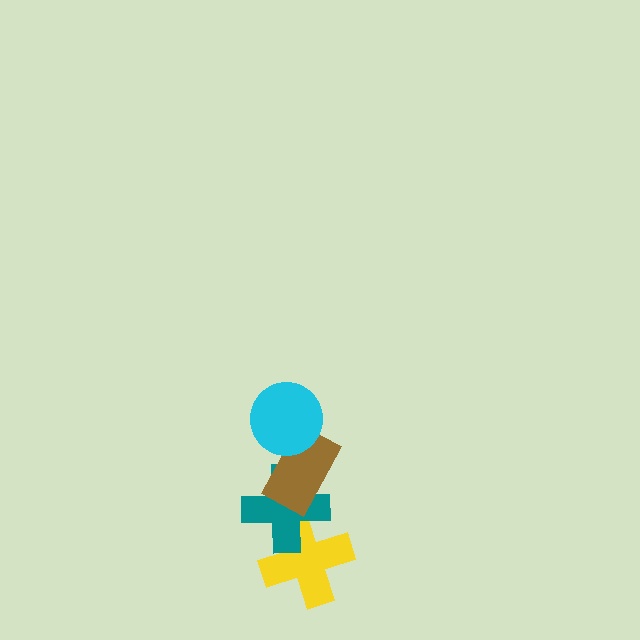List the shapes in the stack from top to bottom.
From top to bottom: the cyan circle, the brown rectangle, the teal cross, the yellow cross.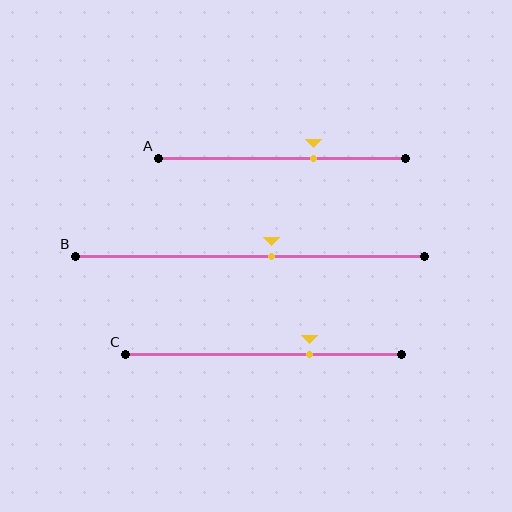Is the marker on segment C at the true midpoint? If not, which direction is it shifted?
No, the marker on segment C is shifted to the right by about 17% of the segment length.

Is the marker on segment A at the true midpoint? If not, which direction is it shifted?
No, the marker on segment A is shifted to the right by about 13% of the segment length.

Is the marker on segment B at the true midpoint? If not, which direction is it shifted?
No, the marker on segment B is shifted to the right by about 6% of the segment length.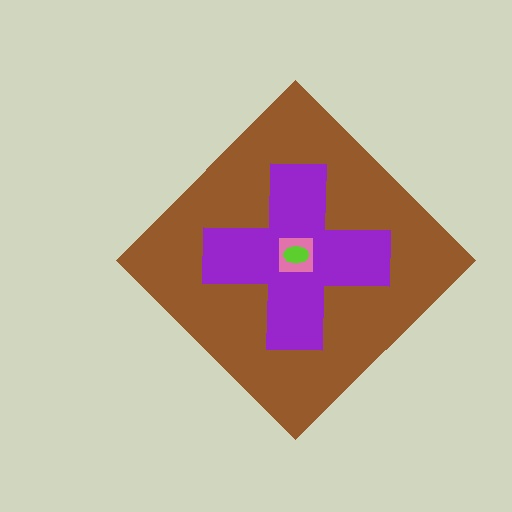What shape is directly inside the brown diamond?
The purple cross.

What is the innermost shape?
The lime ellipse.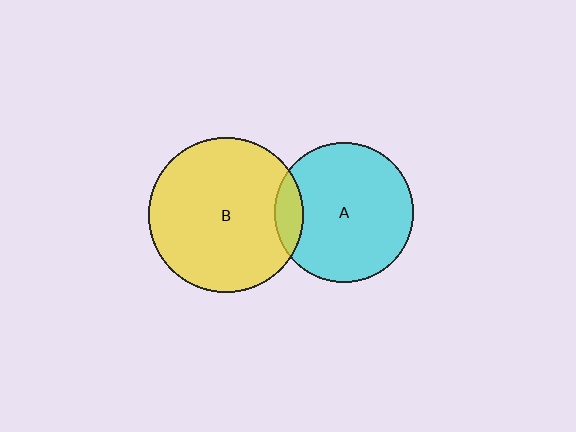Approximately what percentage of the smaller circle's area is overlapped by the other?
Approximately 10%.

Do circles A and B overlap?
Yes.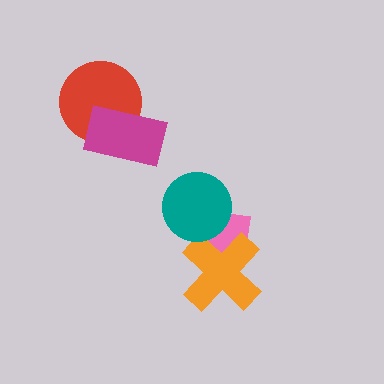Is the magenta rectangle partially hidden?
No, no other shape covers it.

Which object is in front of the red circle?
The magenta rectangle is in front of the red circle.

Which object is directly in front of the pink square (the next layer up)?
The orange cross is directly in front of the pink square.